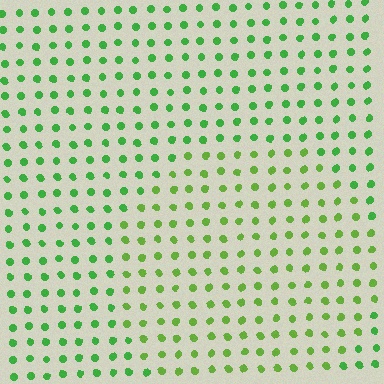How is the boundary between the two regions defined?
The boundary is defined purely by a slight shift in hue (about 24 degrees). Spacing, size, and orientation are identical on both sides.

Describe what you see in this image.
The image is filled with small green elements in a uniform arrangement. A circle-shaped region is visible where the elements are tinted to a slightly different hue, forming a subtle color boundary.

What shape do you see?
I see a circle.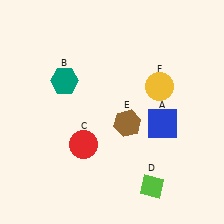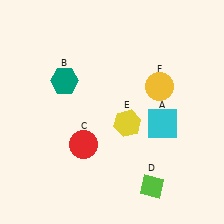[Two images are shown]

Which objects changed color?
A changed from blue to cyan. E changed from brown to yellow.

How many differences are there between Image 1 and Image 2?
There are 2 differences between the two images.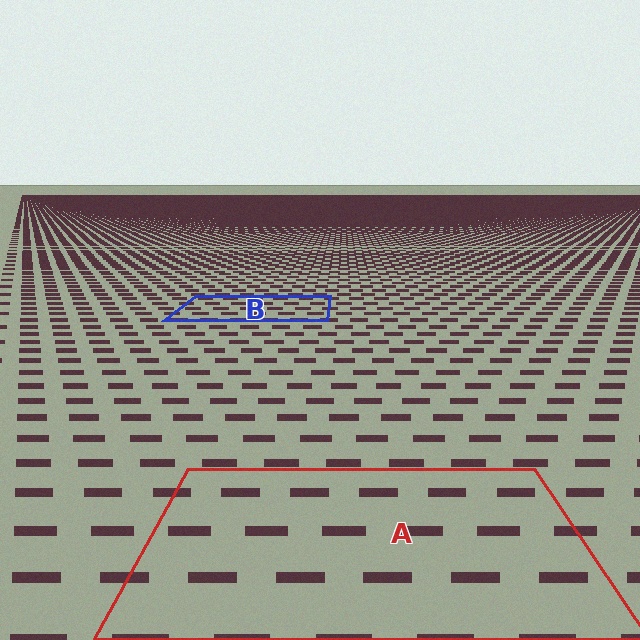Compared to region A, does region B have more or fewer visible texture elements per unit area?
Region B has more texture elements per unit area — they are packed more densely because it is farther away.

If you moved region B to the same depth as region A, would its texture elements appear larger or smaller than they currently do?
They would appear larger. At a closer depth, the same texture elements are projected at a bigger on-screen size.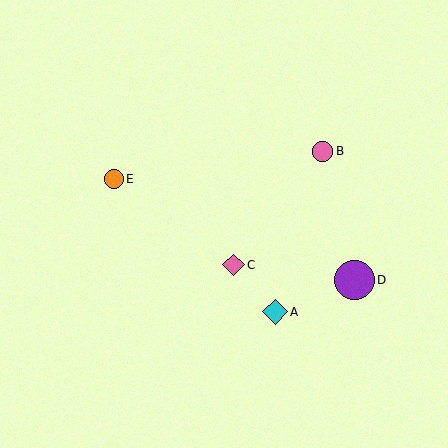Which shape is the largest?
The purple circle (labeled D) is the largest.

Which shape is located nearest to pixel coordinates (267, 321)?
The cyan diamond (labeled A) at (275, 312) is nearest to that location.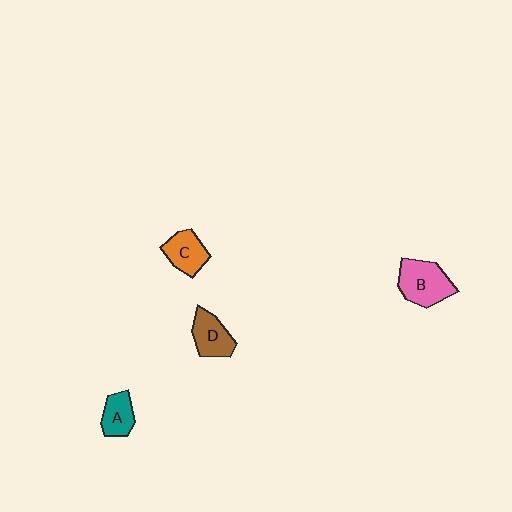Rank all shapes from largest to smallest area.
From largest to smallest: B (pink), D (brown), C (orange), A (teal).